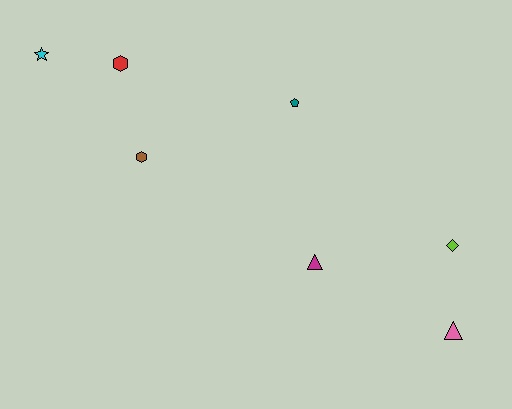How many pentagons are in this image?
There is 1 pentagon.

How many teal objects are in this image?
There is 1 teal object.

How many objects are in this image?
There are 7 objects.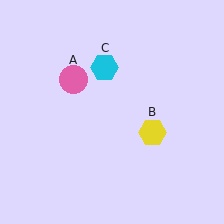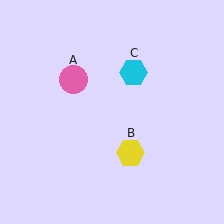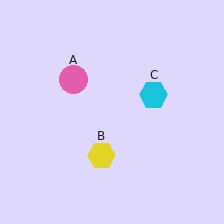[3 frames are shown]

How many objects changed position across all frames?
2 objects changed position: yellow hexagon (object B), cyan hexagon (object C).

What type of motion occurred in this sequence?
The yellow hexagon (object B), cyan hexagon (object C) rotated clockwise around the center of the scene.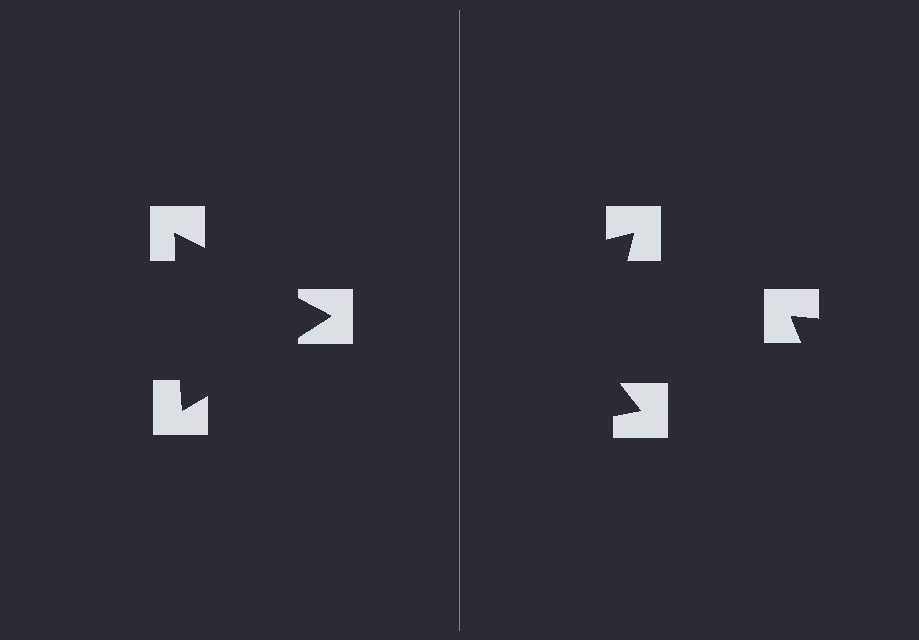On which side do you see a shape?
An illusory triangle appears on the left side. On the right side the wedge cuts are rotated, so no coherent shape forms.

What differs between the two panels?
The notched squares are positioned identically on both sides; only the wedge orientations differ. On the left they align to a triangle; on the right they are misaligned.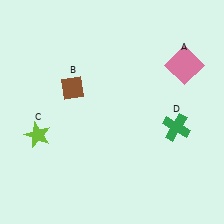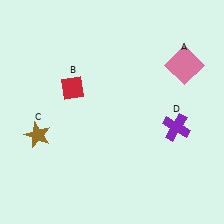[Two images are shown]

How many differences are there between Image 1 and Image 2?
There are 3 differences between the two images.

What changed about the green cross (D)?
In Image 1, D is green. In Image 2, it changed to purple.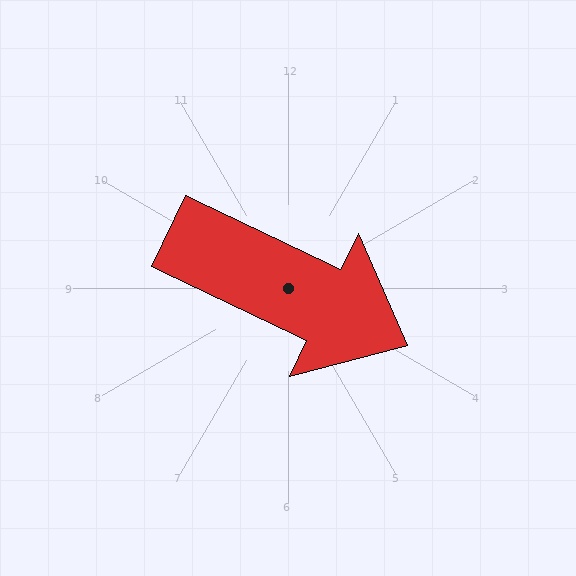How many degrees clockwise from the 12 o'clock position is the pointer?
Approximately 116 degrees.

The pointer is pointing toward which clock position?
Roughly 4 o'clock.